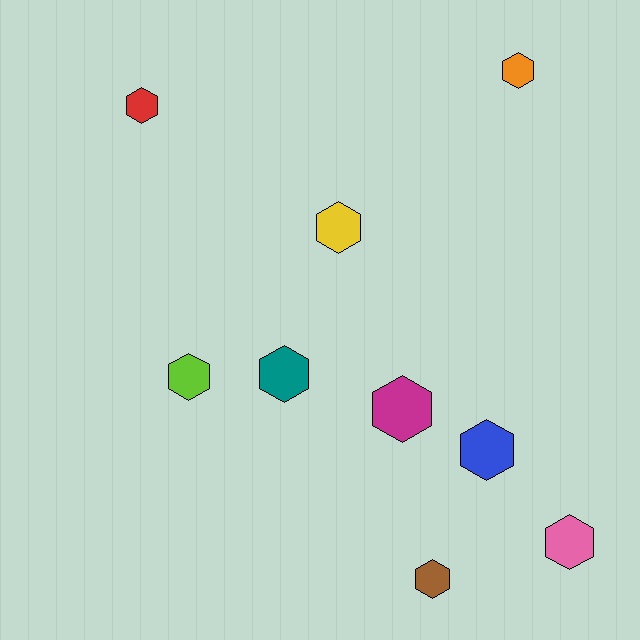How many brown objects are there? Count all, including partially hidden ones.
There is 1 brown object.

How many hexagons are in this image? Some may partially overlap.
There are 9 hexagons.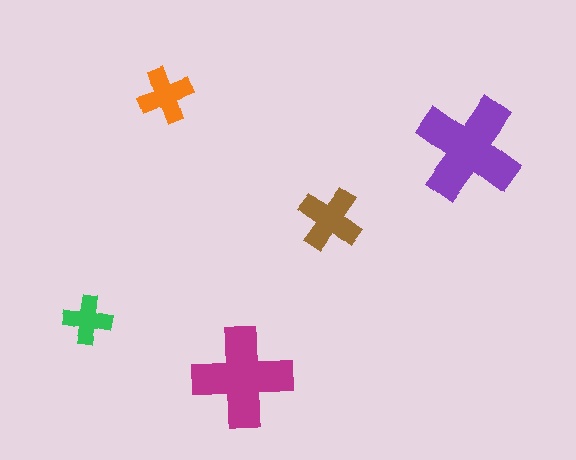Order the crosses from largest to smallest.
the purple one, the magenta one, the brown one, the orange one, the green one.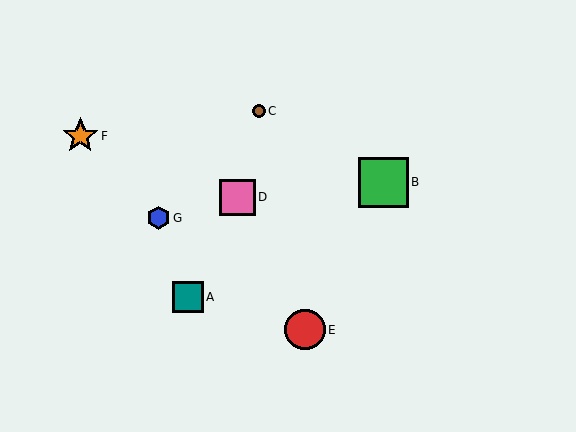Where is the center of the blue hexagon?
The center of the blue hexagon is at (158, 218).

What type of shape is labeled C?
Shape C is a brown circle.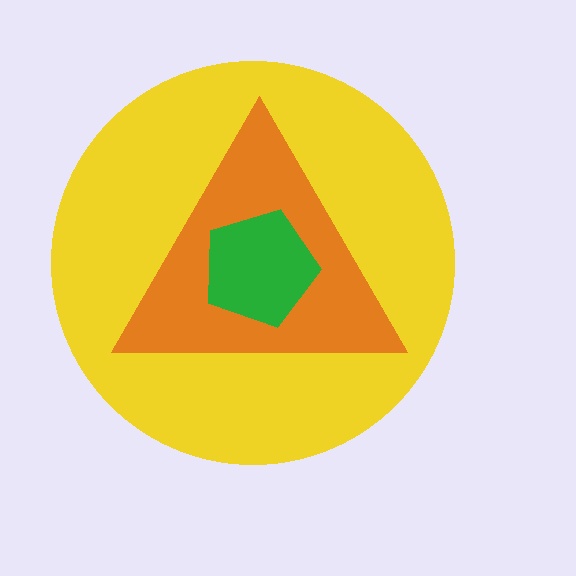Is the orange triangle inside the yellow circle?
Yes.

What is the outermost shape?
The yellow circle.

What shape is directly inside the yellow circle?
The orange triangle.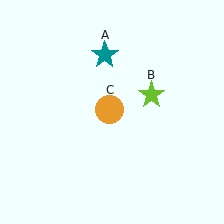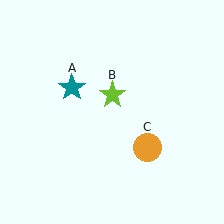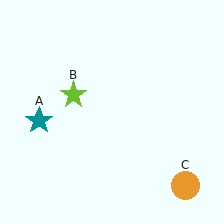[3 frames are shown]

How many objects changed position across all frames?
3 objects changed position: teal star (object A), lime star (object B), orange circle (object C).